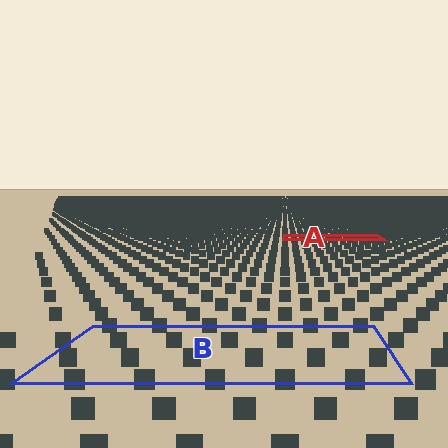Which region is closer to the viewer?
Region B is closer. The texture elements there are larger and more spread out.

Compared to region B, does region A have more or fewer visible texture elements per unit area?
Region A has more texture elements per unit area — they are packed more densely because it is farther away.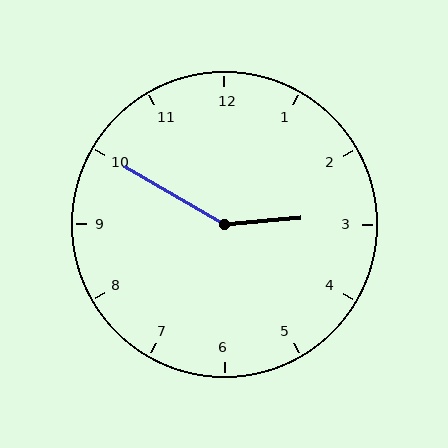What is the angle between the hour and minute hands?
Approximately 145 degrees.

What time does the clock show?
2:50.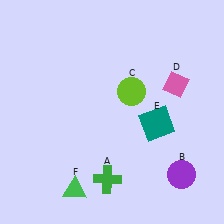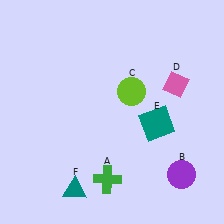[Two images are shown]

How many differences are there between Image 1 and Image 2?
There is 1 difference between the two images.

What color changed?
The triangle (F) changed from green in Image 1 to teal in Image 2.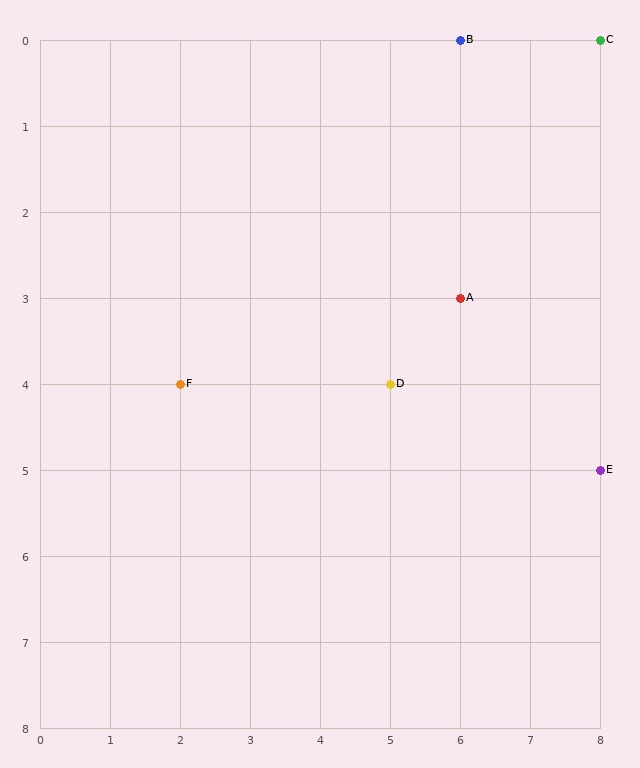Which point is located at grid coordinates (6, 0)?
Point B is at (6, 0).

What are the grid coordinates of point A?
Point A is at grid coordinates (6, 3).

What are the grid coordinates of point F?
Point F is at grid coordinates (2, 4).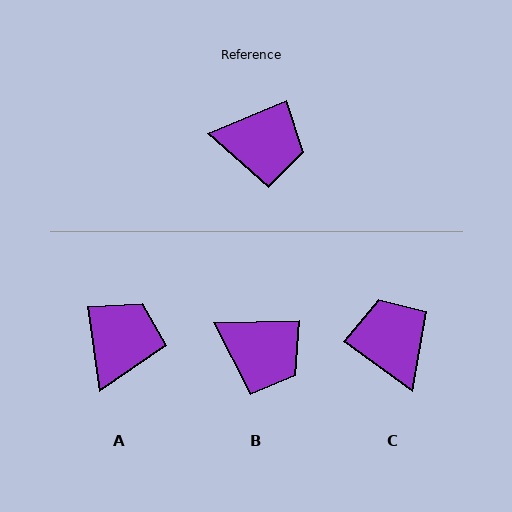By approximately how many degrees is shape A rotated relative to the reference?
Approximately 76 degrees counter-clockwise.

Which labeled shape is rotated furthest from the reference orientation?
C, about 122 degrees away.